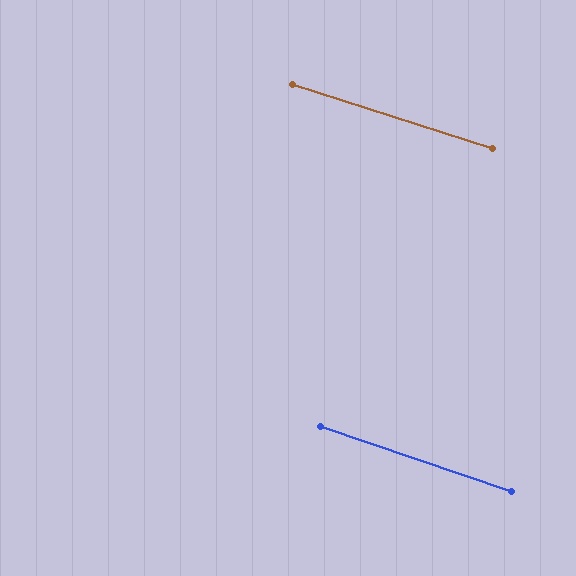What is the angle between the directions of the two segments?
Approximately 1 degree.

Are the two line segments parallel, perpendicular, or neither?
Parallel — their directions differ by only 1.1°.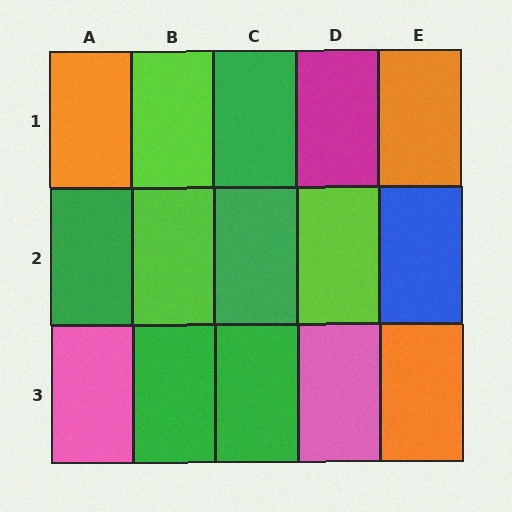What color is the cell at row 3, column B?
Green.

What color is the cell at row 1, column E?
Orange.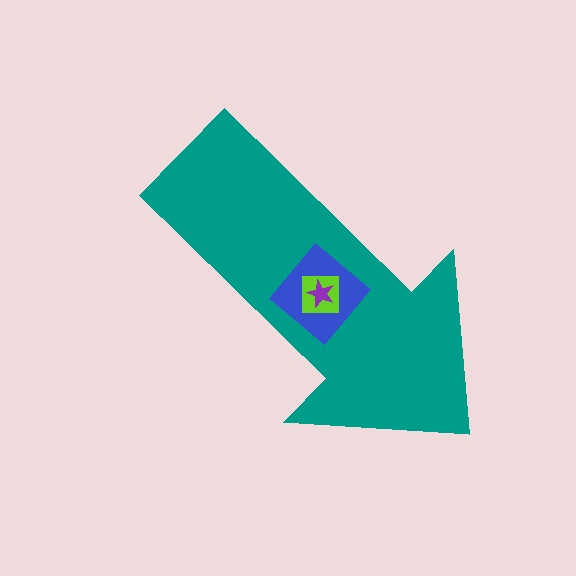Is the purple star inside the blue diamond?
Yes.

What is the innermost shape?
The purple star.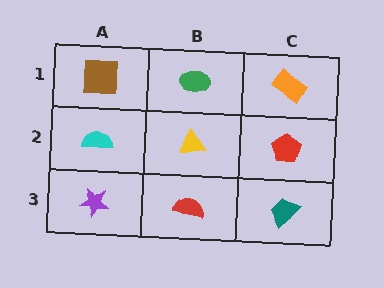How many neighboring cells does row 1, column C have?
2.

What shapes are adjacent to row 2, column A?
A brown square (row 1, column A), a purple star (row 3, column A), a yellow triangle (row 2, column B).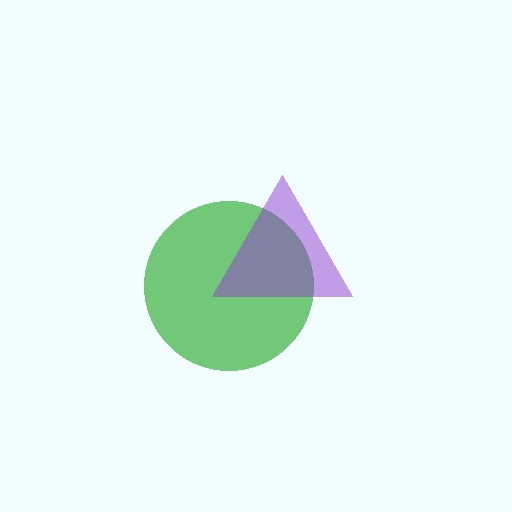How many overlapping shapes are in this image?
There are 2 overlapping shapes in the image.